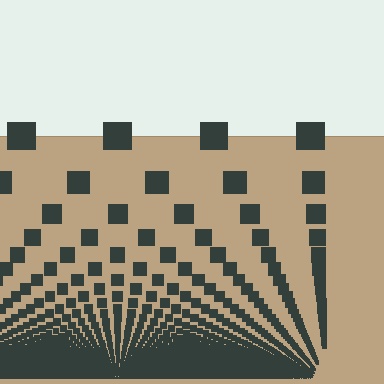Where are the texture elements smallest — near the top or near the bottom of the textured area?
Near the bottom.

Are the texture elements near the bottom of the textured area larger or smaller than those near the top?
Smaller. The gradient is inverted — elements near the bottom are smaller and denser.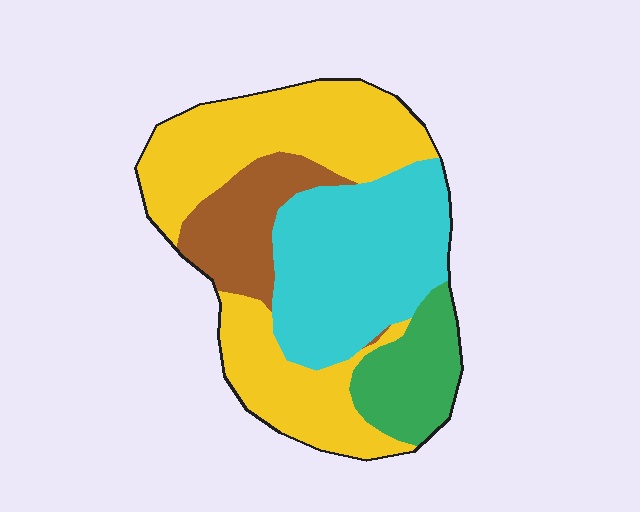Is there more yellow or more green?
Yellow.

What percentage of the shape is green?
Green covers roughly 15% of the shape.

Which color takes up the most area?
Yellow, at roughly 45%.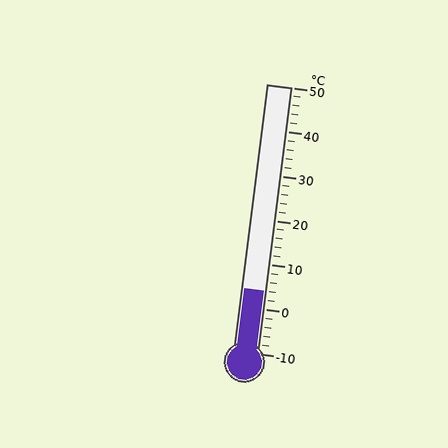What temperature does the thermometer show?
The thermometer shows approximately 4°C.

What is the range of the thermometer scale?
The thermometer scale ranges from -10°C to 50°C.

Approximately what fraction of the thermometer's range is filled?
The thermometer is filled to approximately 25% of its range.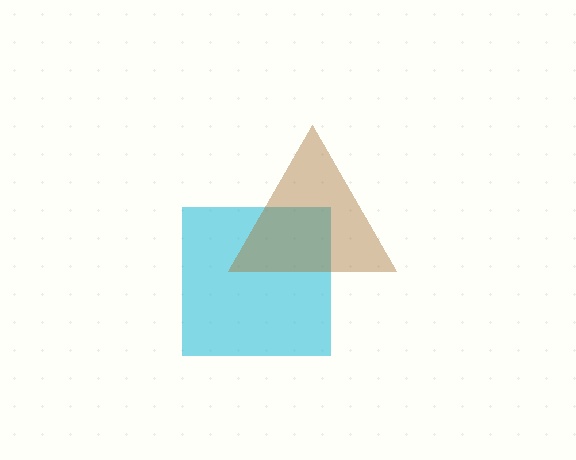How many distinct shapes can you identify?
There are 2 distinct shapes: a cyan square, a brown triangle.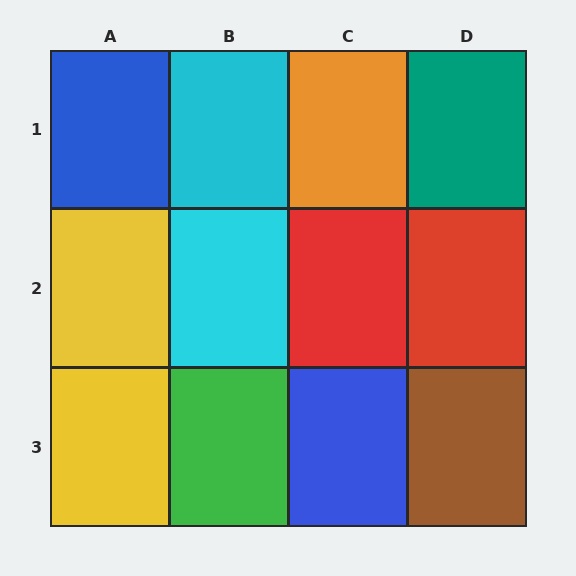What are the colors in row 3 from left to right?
Yellow, green, blue, brown.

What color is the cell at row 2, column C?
Red.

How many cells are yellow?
2 cells are yellow.